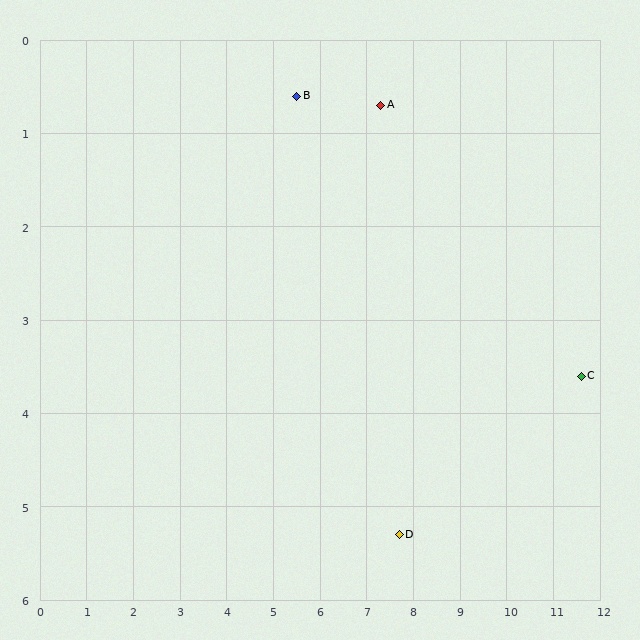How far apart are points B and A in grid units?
Points B and A are about 1.8 grid units apart.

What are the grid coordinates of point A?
Point A is at approximately (7.3, 0.7).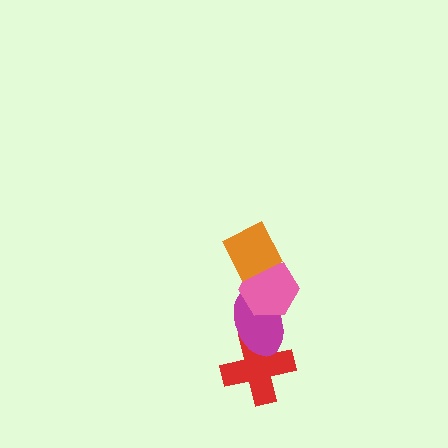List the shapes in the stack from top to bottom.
From top to bottom: the orange diamond, the pink hexagon, the magenta ellipse, the red cross.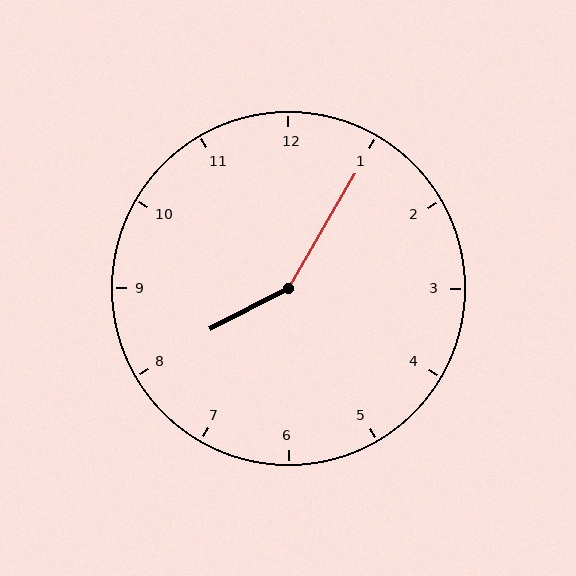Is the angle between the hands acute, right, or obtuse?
It is obtuse.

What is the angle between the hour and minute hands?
Approximately 148 degrees.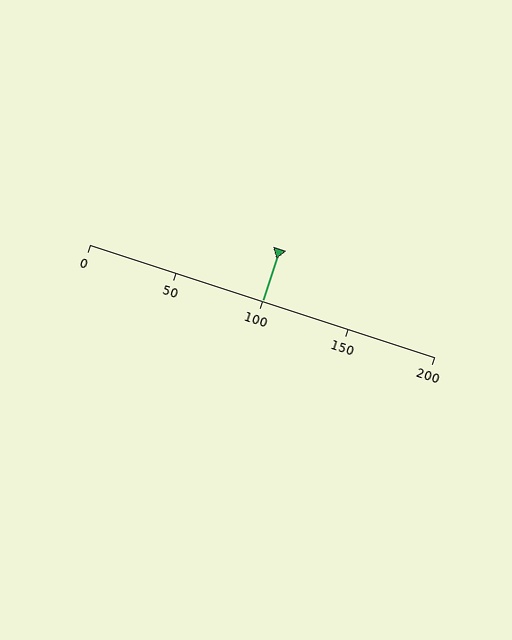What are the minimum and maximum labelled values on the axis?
The axis runs from 0 to 200.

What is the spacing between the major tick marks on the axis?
The major ticks are spaced 50 apart.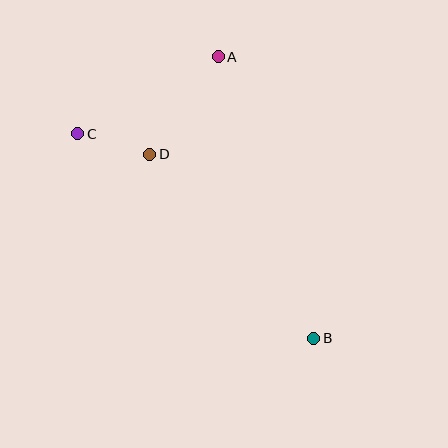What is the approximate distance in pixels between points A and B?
The distance between A and B is approximately 297 pixels.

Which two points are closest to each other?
Points C and D are closest to each other.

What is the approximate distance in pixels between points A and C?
The distance between A and C is approximately 160 pixels.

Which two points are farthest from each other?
Points B and C are farthest from each other.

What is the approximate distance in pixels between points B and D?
The distance between B and D is approximately 247 pixels.